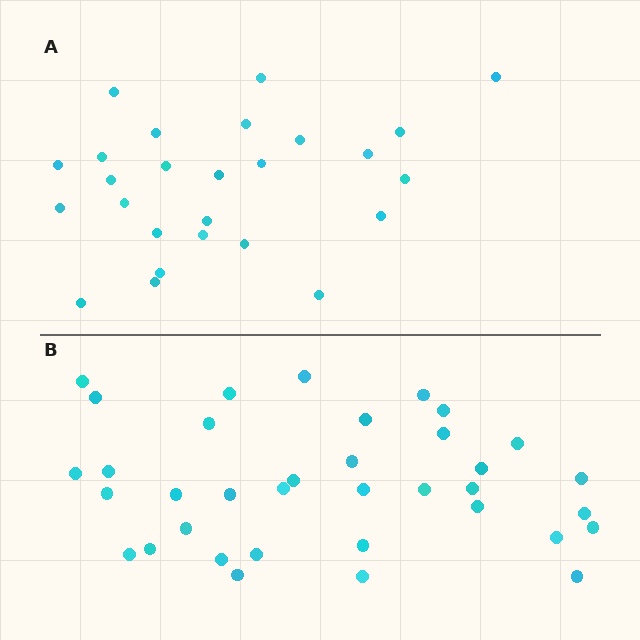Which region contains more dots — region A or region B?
Region B (the bottom region) has more dots.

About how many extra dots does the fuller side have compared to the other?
Region B has roughly 10 or so more dots than region A.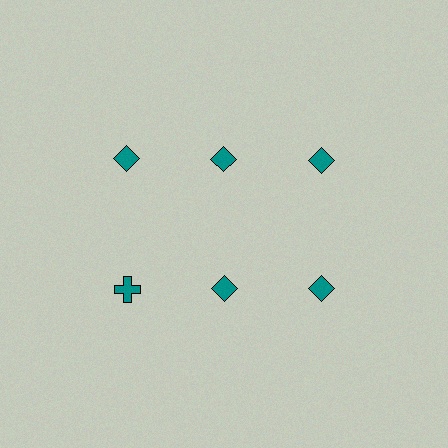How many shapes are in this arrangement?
There are 6 shapes arranged in a grid pattern.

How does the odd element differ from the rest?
It has a different shape: cross instead of diamond.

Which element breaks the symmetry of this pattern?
The teal cross in the second row, leftmost column breaks the symmetry. All other shapes are teal diamonds.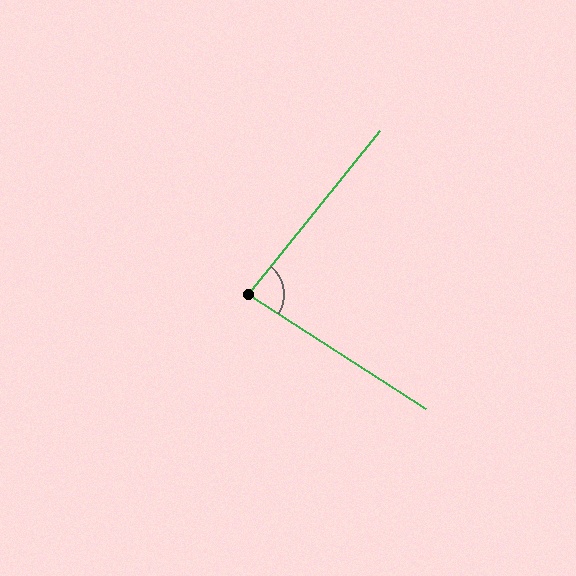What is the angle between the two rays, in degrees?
Approximately 84 degrees.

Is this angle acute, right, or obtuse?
It is acute.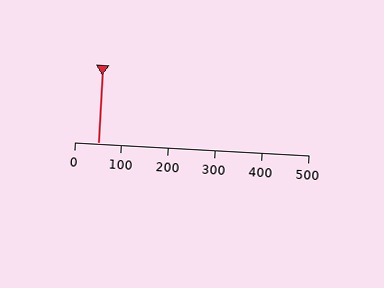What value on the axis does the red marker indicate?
The marker indicates approximately 50.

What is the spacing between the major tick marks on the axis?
The major ticks are spaced 100 apart.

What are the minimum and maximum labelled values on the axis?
The axis runs from 0 to 500.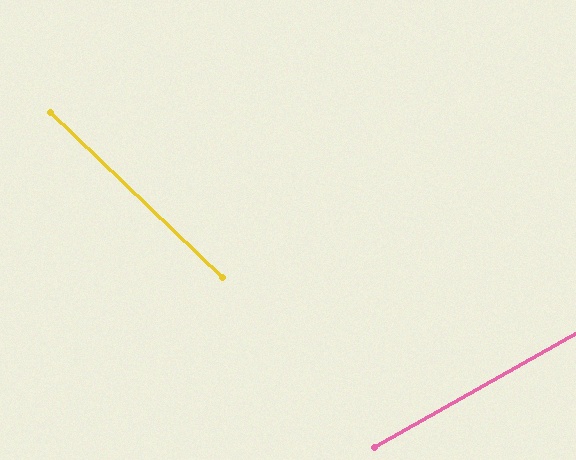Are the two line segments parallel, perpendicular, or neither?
Neither parallel nor perpendicular — they differ by about 73°.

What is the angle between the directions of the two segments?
Approximately 73 degrees.